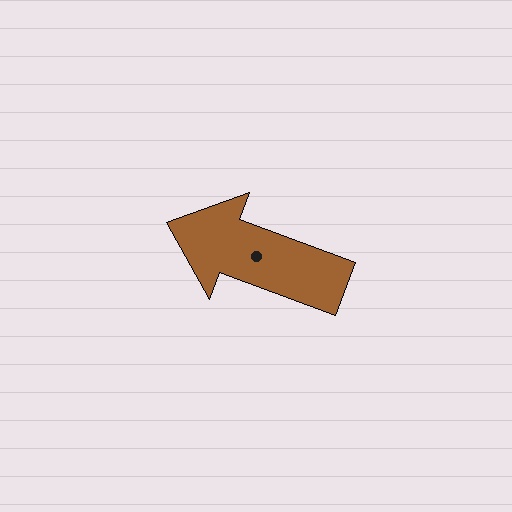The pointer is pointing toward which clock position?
Roughly 10 o'clock.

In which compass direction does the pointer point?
West.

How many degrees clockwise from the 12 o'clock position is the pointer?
Approximately 290 degrees.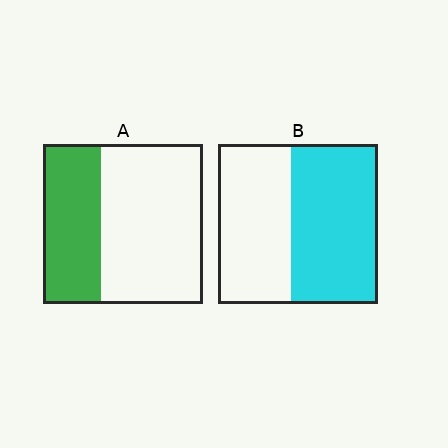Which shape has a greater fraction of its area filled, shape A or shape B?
Shape B.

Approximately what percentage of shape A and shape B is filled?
A is approximately 35% and B is approximately 55%.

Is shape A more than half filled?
No.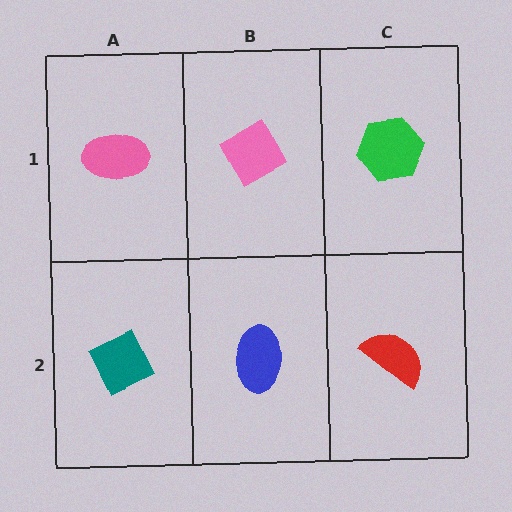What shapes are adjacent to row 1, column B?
A blue ellipse (row 2, column B), a pink ellipse (row 1, column A), a green hexagon (row 1, column C).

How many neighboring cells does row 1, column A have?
2.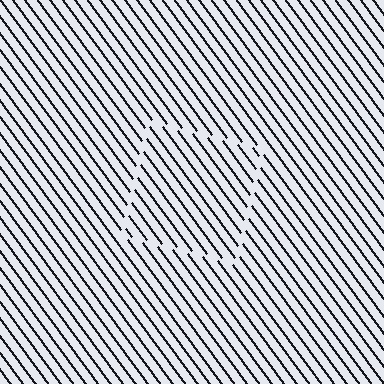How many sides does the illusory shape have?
4 sides — the line-ends trace a square.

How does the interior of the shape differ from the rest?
The interior of the shape contains the same grating, shifted by half a period — the contour is defined by the phase discontinuity where line-ends from the inner and outer gratings abut.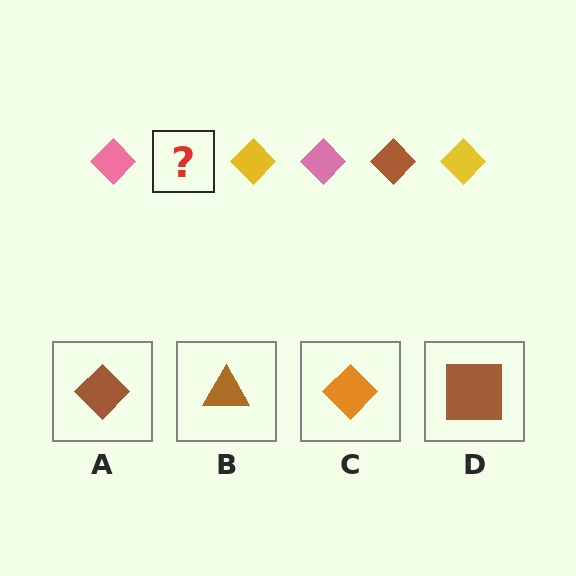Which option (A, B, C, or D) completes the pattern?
A.